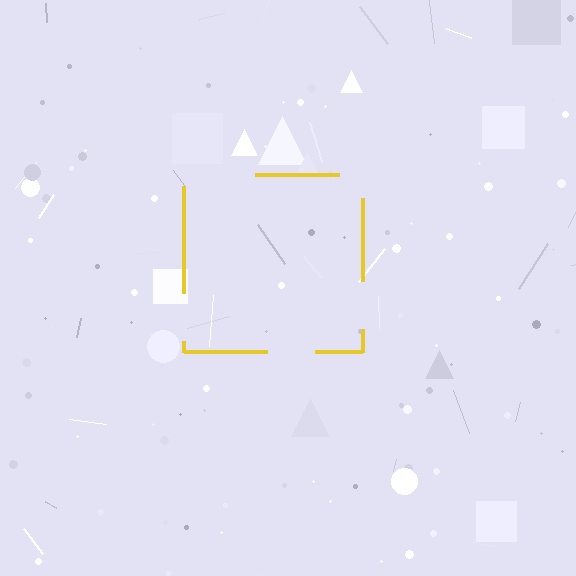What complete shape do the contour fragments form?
The contour fragments form a square.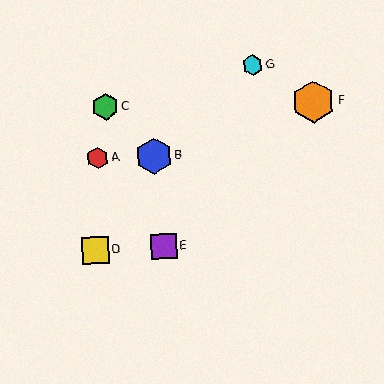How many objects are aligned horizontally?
2 objects (A, B) are aligned horizontally.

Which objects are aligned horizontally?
Objects A, B are aligned horizontally.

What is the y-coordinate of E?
Object E is at y≈246.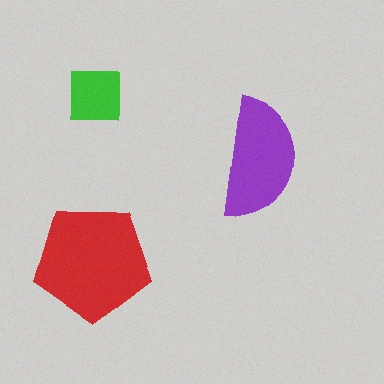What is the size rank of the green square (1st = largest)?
3rd.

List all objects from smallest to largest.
The green square, the purple semicircle, the red pentagon.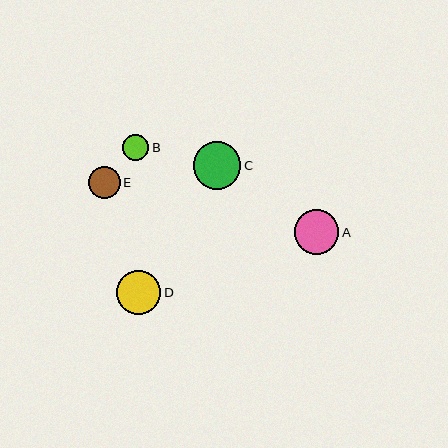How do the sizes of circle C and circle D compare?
Circle C and circle D are approximately the same size.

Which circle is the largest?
Circle C is the largest with a size of approximately 48 pixels.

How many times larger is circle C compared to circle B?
Circle C is approximately 1.8 times the size of circle B.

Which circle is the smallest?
Circle B is the smallest with a size of approximately 27 pixels.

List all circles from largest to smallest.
From largest to smallest: C, A, D, E, B.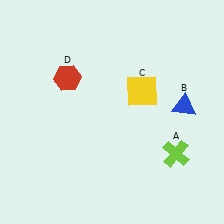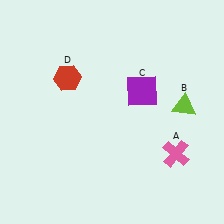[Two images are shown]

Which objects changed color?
A changed from lime to pink. B changed from blue to lime. C changed from yellow to purple.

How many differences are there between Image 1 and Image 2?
There are 3 differences between the two images.